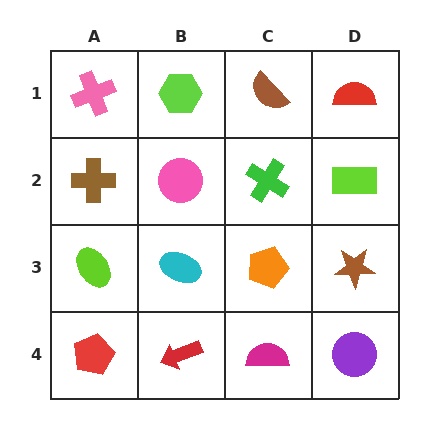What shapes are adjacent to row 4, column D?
A brown star (row 3, column D), a magenta semicircle (row 4, column C).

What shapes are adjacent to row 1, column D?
A lime rectangle (row 2, column D), a brown semicircle (row 1, column C).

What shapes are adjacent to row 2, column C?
A brown semicircle (row 1, column C), an orange pentagon (row 3, column C), a pink circle (row 2, column B), a lime rectangle (row 2, column D).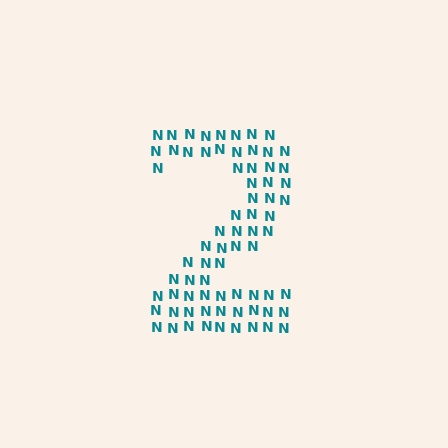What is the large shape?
The large shape is the digit 2.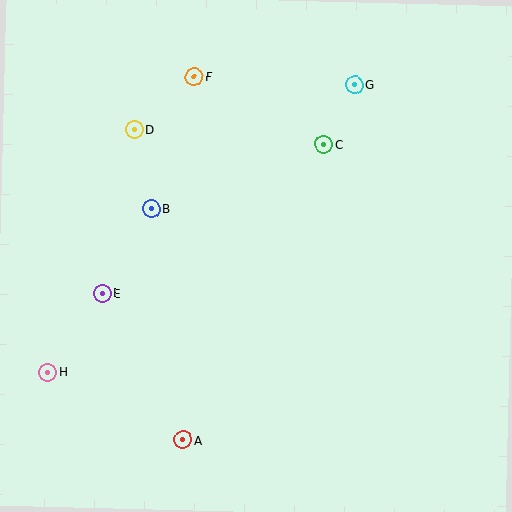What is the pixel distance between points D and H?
The distance between D and H is 257 pixels.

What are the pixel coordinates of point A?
Point A is at (183, 440).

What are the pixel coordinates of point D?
Point D is at (134, 130).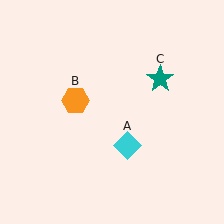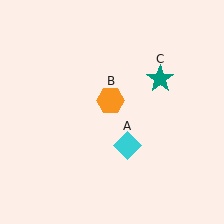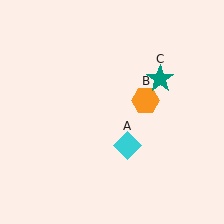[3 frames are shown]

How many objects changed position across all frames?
1 object changed position: orange hexagon (object B).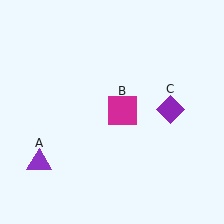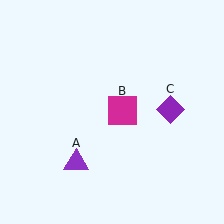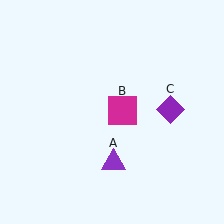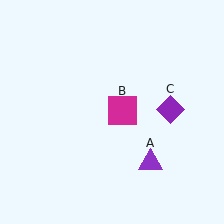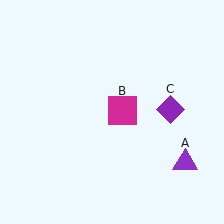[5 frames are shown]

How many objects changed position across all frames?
1 object changed position: purple triangle (object A).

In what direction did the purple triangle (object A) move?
The purple triangle (object A) moved right.